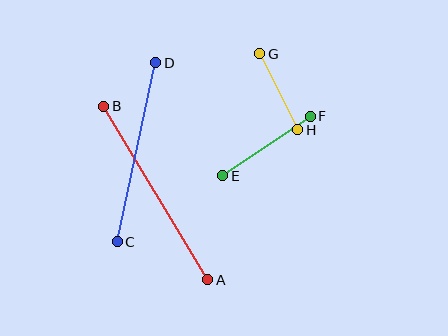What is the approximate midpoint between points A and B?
The midpoint is at approximately (156, 193) pixels.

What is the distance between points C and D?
The distance is approximately 183 pixels.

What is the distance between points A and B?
The distance is approximately 202 pixels.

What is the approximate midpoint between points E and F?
The midpoint is at approximately (266, 146) pixels.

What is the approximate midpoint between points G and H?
The midpoint is at approximately (279, 92) pixels.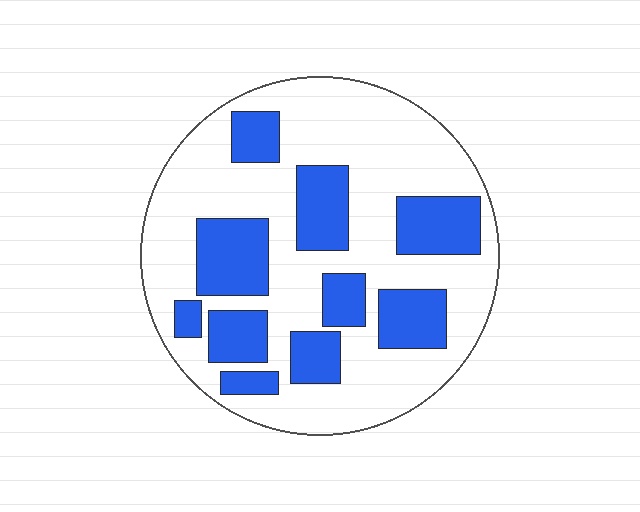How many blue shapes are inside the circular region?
10.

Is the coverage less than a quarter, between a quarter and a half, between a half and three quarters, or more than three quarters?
Between a quarter and a half.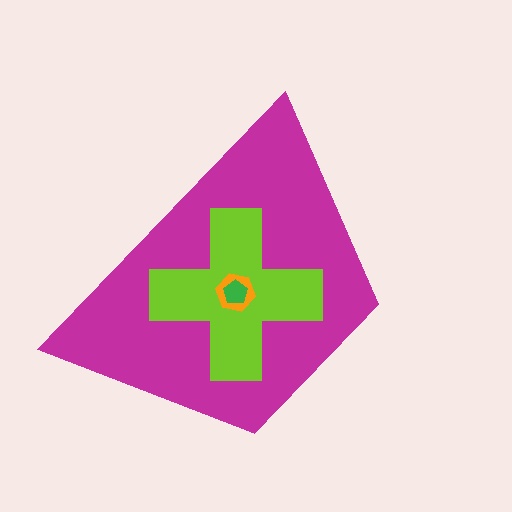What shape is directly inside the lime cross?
The orange hexagon.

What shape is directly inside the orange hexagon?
The green pentagon.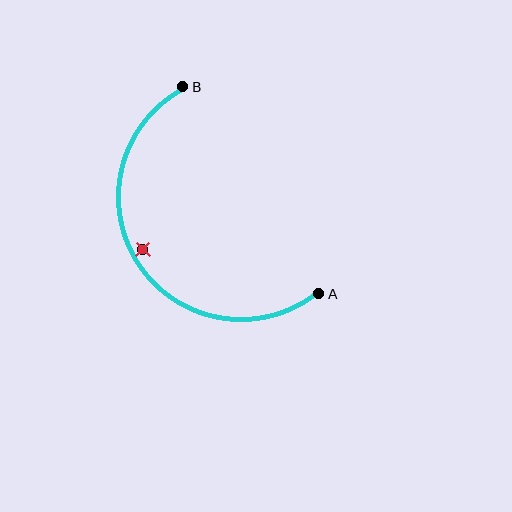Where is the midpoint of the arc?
The arc midpoint is the point on the curve farthest from the straight line joining A and B. It sits to the left of that line.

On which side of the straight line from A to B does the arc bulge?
The arc bulges to the left of the straight line connecting A and B.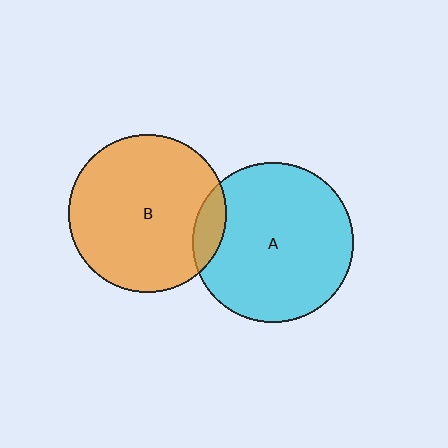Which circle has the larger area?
Circle A (cyan).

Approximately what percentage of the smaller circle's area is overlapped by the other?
Approximately 10%.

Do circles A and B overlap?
Yes.